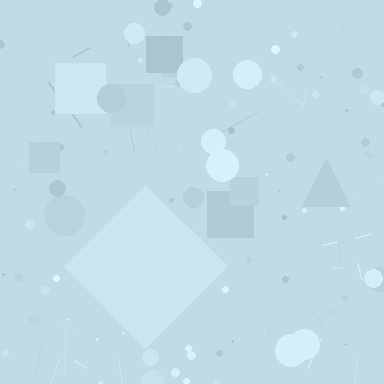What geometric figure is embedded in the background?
A diamond is embedded in the background.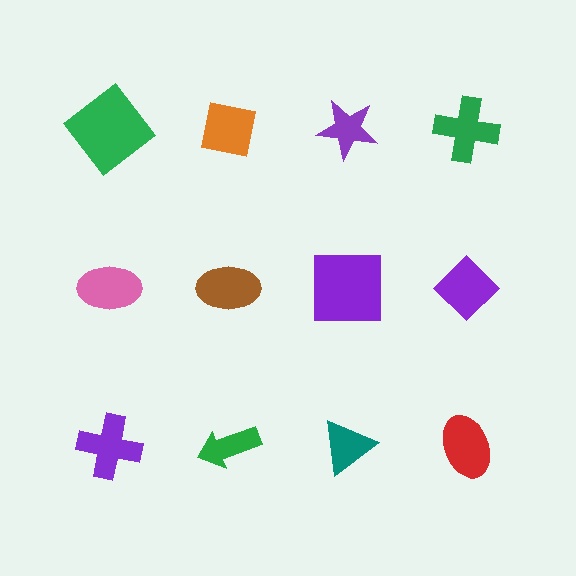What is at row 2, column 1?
A pink ellipse.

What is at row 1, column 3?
A purple star.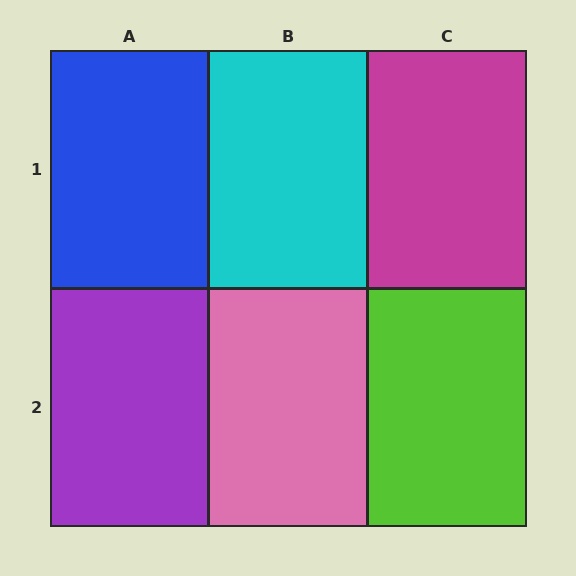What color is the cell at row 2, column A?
Purple.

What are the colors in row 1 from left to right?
Blue, cyan, magenta.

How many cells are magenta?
1 cell is magenta.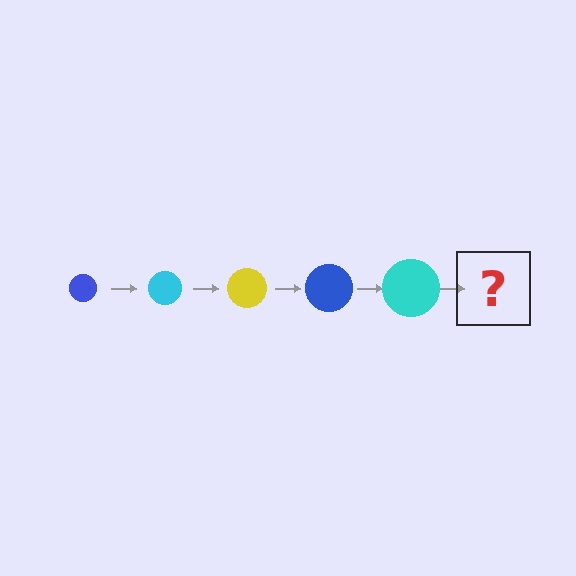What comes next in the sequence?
The next element should be a yellow circle, larger than the previous one.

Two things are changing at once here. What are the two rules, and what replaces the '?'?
The two rules are that the circle grows larger each step and the color cycles through blue, cyan, and yellow. The '?' should be a yellow circle, larger than the previous one.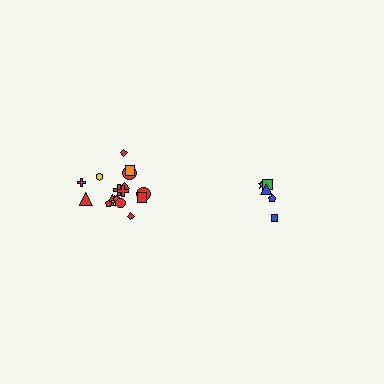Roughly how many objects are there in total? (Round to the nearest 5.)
Roughly 25 objects in total.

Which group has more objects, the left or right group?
The left group.